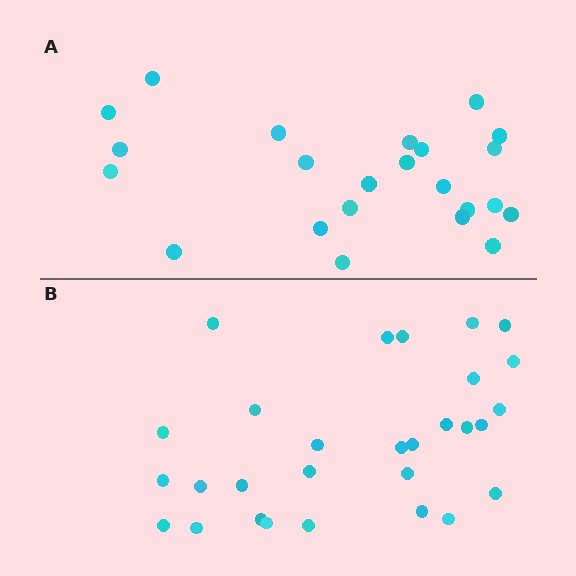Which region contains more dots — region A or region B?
Region B (the bottom region) has more dots.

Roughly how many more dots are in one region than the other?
Region B has about 6 more dots than region A.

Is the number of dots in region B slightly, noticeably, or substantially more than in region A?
Region B has noticeably more, but not dramatically so. The ratio is roughly 1.3 to 1.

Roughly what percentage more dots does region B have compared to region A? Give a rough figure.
About 25% more.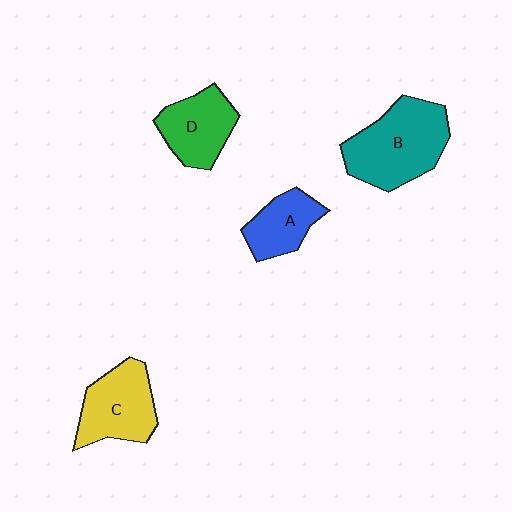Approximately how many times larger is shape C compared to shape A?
Approximately 1.4 times.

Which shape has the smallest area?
Shape A (blue).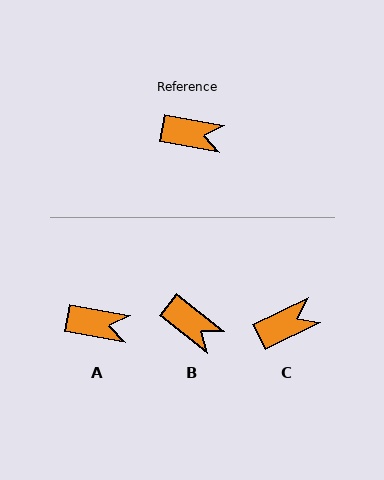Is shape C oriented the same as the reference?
No, it is off by about 36 degrees.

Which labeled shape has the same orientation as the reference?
A.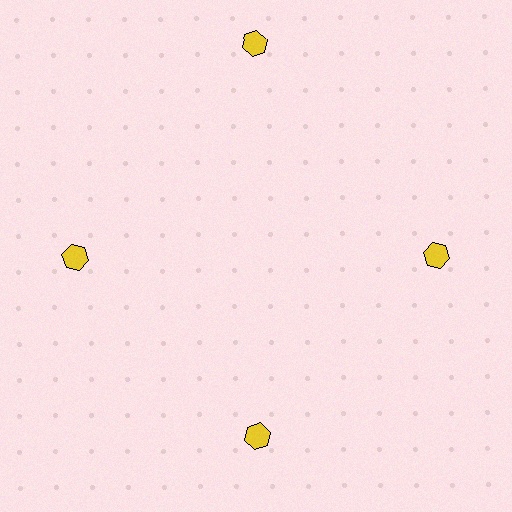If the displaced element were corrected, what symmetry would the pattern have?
It would have 4-fold rotational symmetry — the pattern would map onto itself every 90 degrees.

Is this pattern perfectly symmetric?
No. The 4 yellow hexagons are arranged in a ring, but one element near the 12 o'clock position is pushed outward from the center, breaking the 4-fold rotational symmetry.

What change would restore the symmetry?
The symmetry would be restored by moving it inward, back onto the ring so that all 4 hexagons sit at equal angles and equal distance from the center.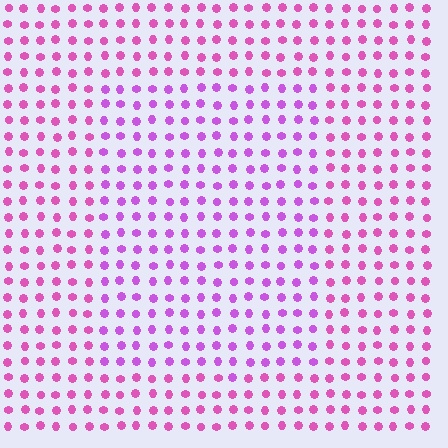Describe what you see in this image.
The image is filled with small pink elements in a uniform arrangement. A rectangle-shaped region is visible where the elements are tinted to a slightly different hue, forming a subtle color boundary.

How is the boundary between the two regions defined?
The boundary is defined purely by a slight shift in hue (about 26 degrees). Spacing, size, and orientation are identical on both sides.